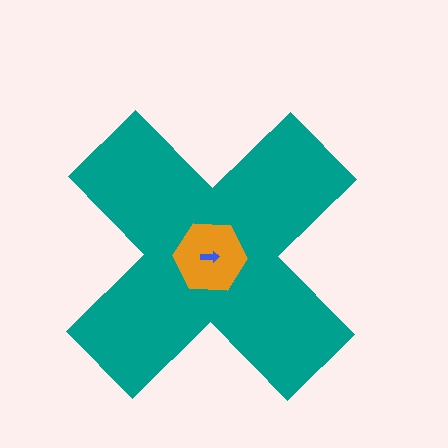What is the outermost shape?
The teal cross.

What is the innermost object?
The blue arrow.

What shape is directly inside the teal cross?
The orange hexagon.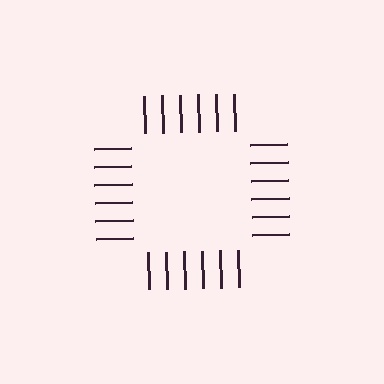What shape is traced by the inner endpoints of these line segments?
An illusory square — the line segments terminate on its edges but no continuous stroke is drawn.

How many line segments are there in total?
24 — 6 along each of the 4 edges.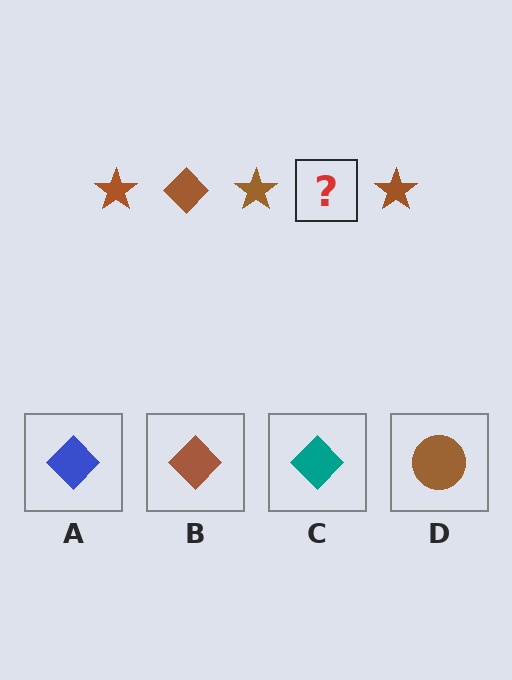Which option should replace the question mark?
Option B.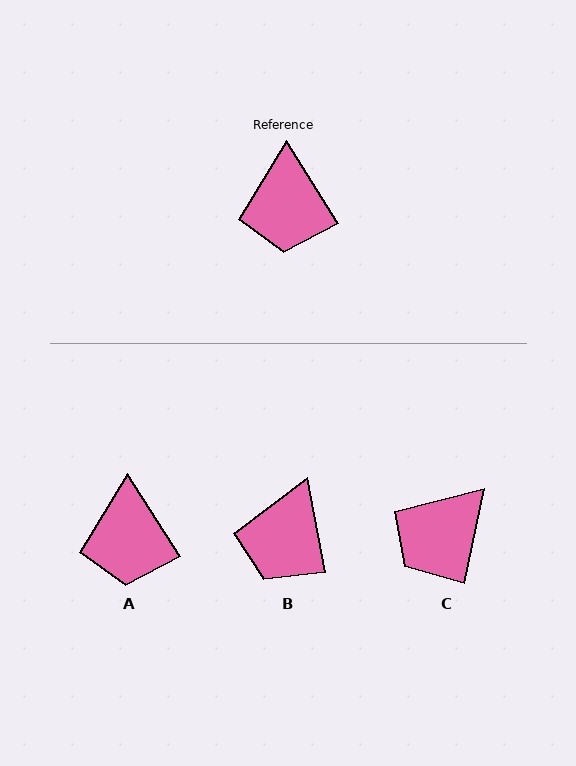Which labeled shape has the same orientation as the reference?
A.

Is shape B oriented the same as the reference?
No, it is off by about 22 degrees.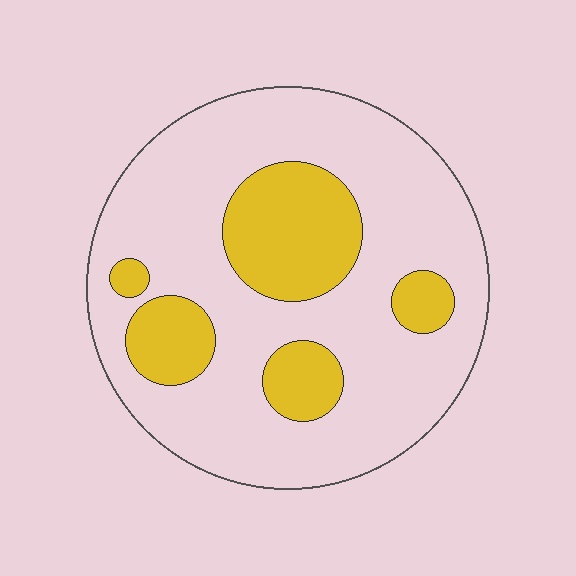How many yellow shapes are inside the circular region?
5.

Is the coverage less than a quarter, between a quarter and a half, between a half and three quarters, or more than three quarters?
Less than a quarter.